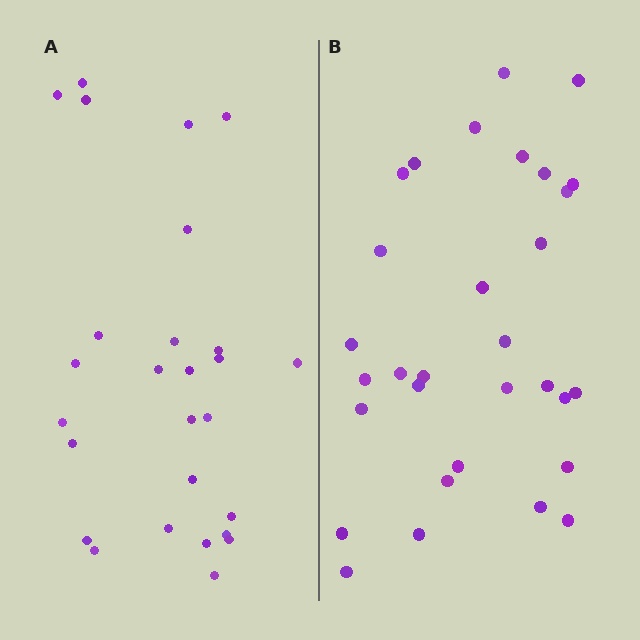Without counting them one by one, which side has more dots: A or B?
Region B (the right region) has more dots.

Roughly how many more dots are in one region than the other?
Region B has about 4 more dots than region A.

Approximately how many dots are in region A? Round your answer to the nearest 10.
About 30 dots. (The exact count is 27, which rounds to 30.)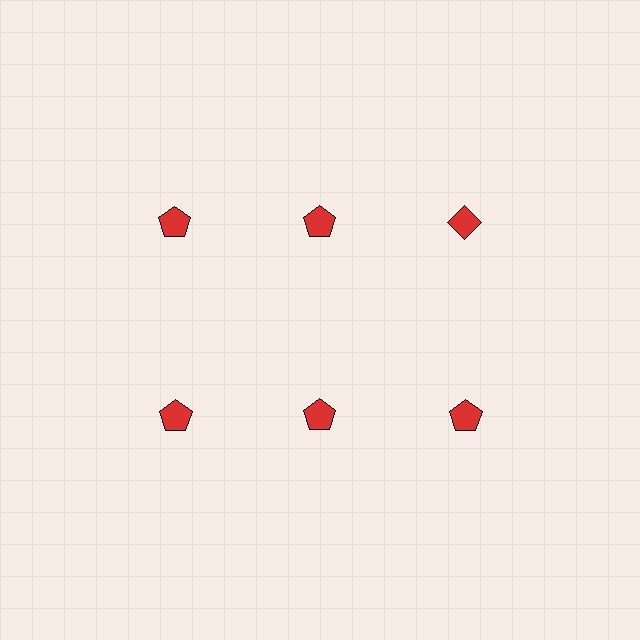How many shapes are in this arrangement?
There are 6 shapes arranged in a grid pattern.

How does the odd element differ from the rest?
It has a different shape: diamond instead of pentagon.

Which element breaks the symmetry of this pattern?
The red diamond in the top row, center column breaks the symmetry. All other shapes are red pentagons.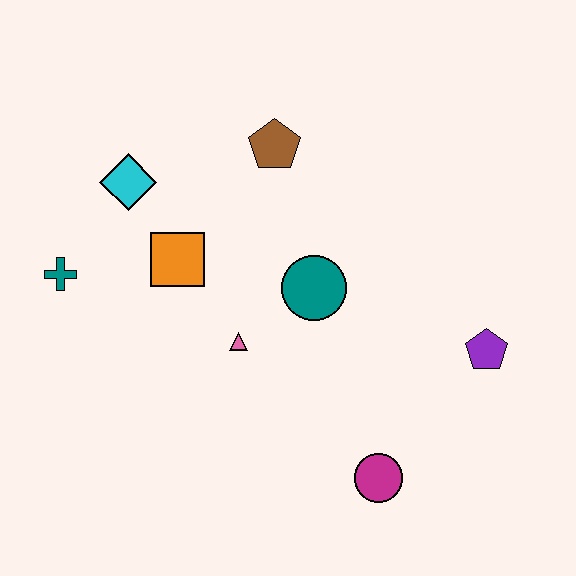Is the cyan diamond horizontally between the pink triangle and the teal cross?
Yes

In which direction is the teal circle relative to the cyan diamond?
The teal circle is to the right of the cyan diamond.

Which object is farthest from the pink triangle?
The purple pentagon is farthest from the pink triangle.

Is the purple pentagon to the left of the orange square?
No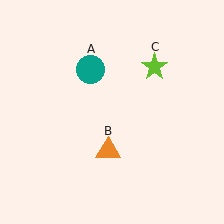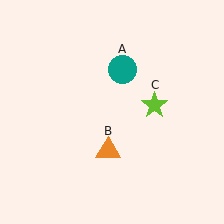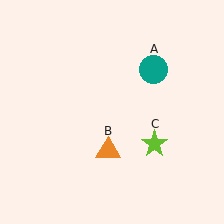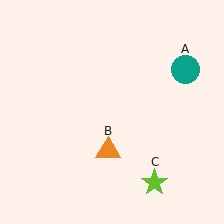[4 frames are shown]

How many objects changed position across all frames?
2 objects changed position: teal circle (object A), lime star (object C).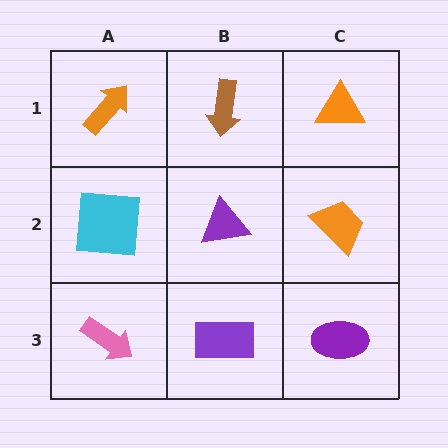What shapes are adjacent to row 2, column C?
An orange triangle (row 1, column C), a purple ellipse (row 3, column C), a purple triangle (row 2, column B).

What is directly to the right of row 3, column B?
A purple ellipse.